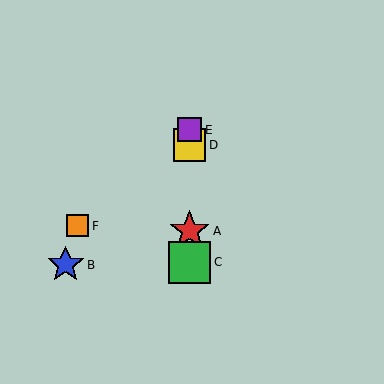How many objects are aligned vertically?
4 objects (A, C, D, E) are aligned vertically.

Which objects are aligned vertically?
Objects A, C, D, E are aligned vertically.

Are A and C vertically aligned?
Yes, both are at x≈190.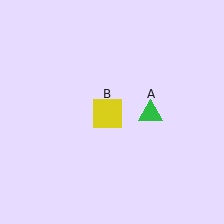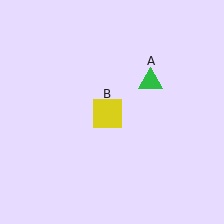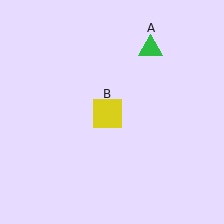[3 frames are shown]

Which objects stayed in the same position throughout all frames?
Yellow square (object B) remained stationary.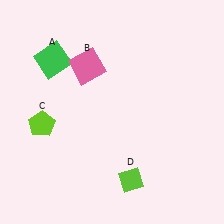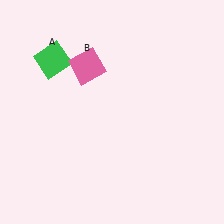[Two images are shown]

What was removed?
The lime pentagon (C), the lime diamond (D) were removed in Image 2.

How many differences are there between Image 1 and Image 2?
There are 2 differences between the two images.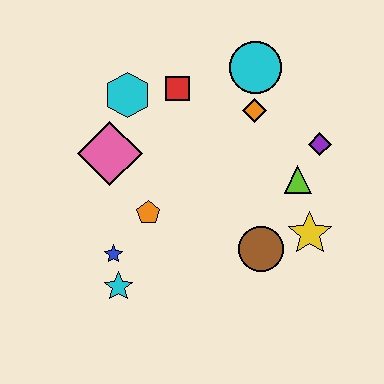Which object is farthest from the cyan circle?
The cyan star is farthest from the cyan circle.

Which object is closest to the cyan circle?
The orange diamond is closest to the cyan circle.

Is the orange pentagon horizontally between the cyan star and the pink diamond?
No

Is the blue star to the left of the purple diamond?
Yes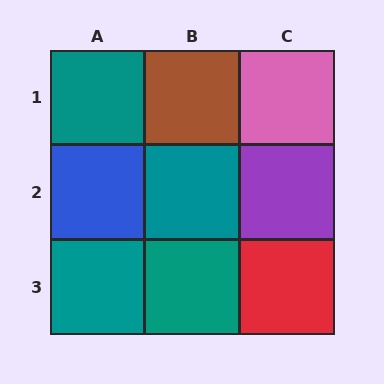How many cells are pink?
1 cell is pink.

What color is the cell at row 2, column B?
Teal.